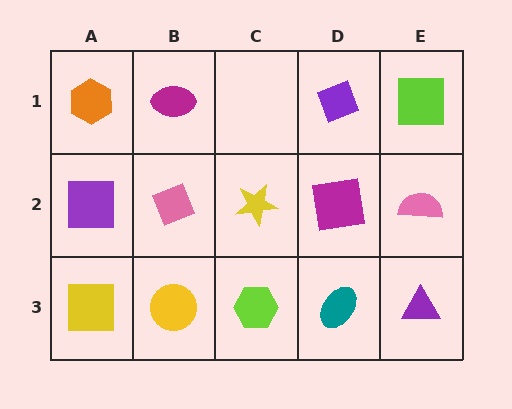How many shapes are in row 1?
4 shapes.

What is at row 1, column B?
A magenta ellipse.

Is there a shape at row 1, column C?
No, that cell is empty.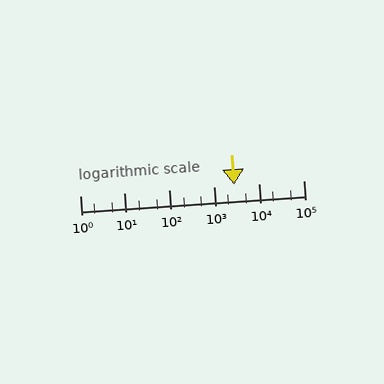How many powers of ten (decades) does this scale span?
The scale spans 5 decades, from 1 to 100000.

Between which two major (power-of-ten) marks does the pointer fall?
The pointer is between 1000 and 10000.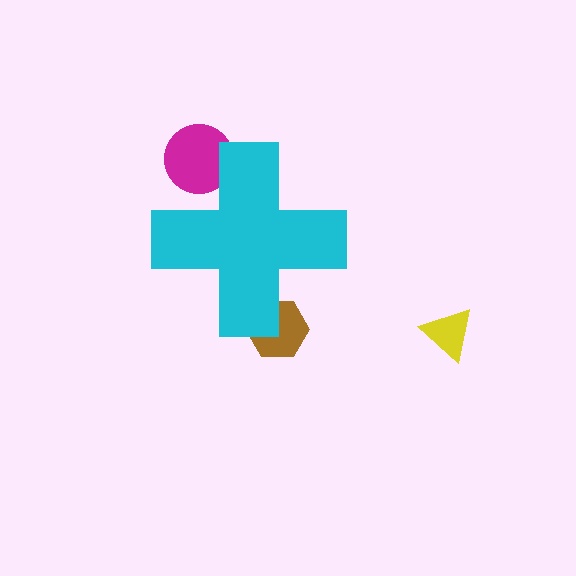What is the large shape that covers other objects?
A cyan cross.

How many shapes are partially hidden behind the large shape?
2 shapes are partially hidden.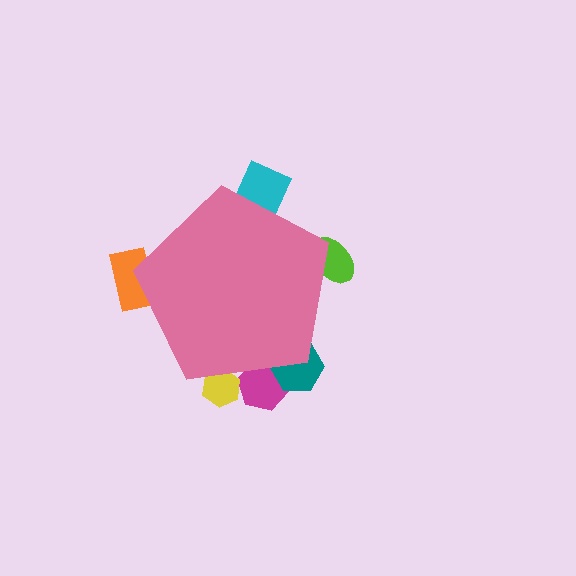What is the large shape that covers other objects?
A pink pentagon.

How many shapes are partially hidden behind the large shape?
6 shapes are partially hidden.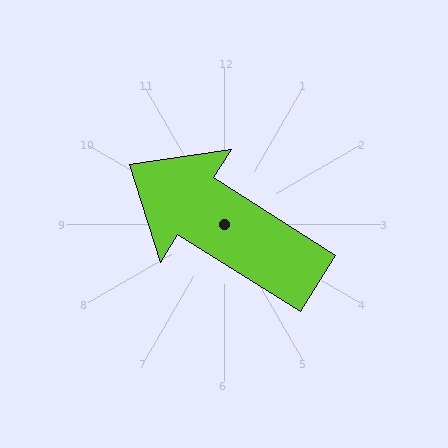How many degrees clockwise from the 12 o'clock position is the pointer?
Approximately 302 degrees.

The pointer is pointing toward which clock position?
Roughly 10 o'clock.